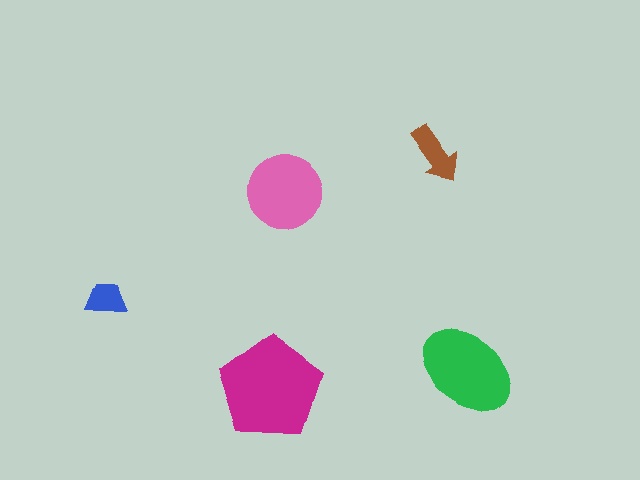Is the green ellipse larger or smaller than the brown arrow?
Larger.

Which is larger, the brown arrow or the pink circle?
The pink circle.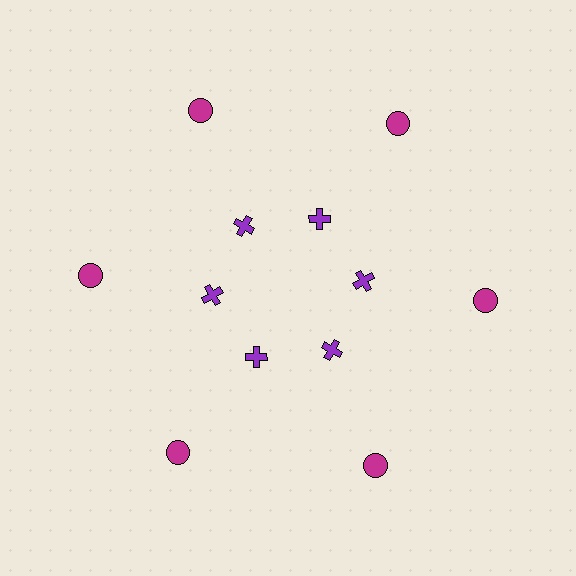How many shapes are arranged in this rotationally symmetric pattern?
There are 12 shapes, arranged in 6 groups of 2.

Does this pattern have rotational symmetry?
Yes, this pattern has 6-fold rotational symmetry. It looks the same after rotating 60 degrees around the center.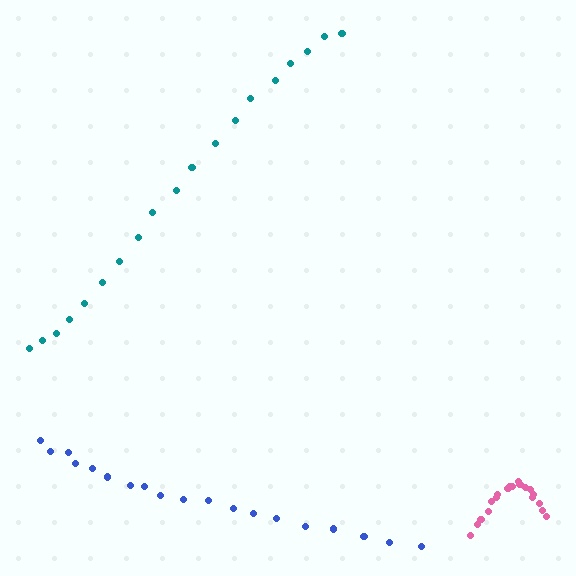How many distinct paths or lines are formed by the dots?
There are 3 distinct paths.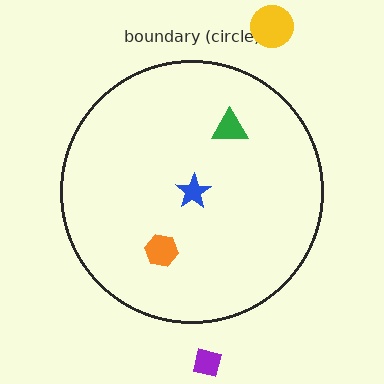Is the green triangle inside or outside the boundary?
Inside.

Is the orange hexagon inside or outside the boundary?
Inside.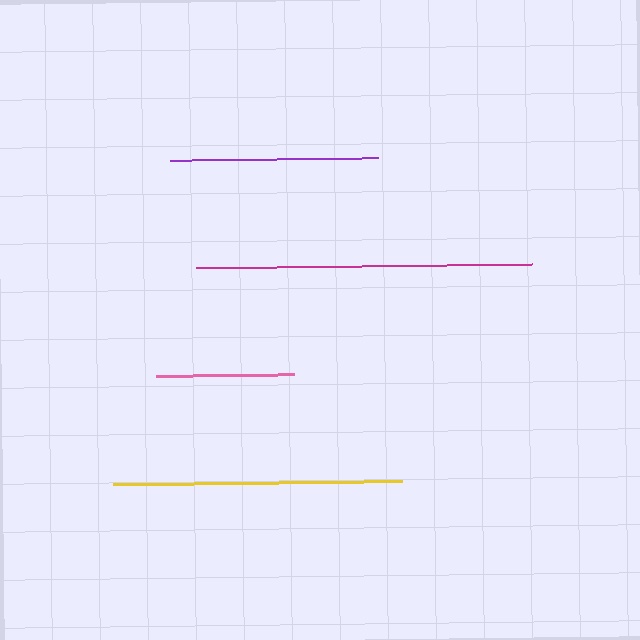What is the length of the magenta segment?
The magenta segment is approximately 336 pixels long.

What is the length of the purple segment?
The purple segment is approximately 207 pixels long.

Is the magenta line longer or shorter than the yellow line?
The magenta line is longer than the yellow line.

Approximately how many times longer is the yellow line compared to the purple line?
The yellow line is approximately 1.4 times the length of the purple line.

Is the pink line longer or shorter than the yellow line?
The yellow line is longer than the pink line.